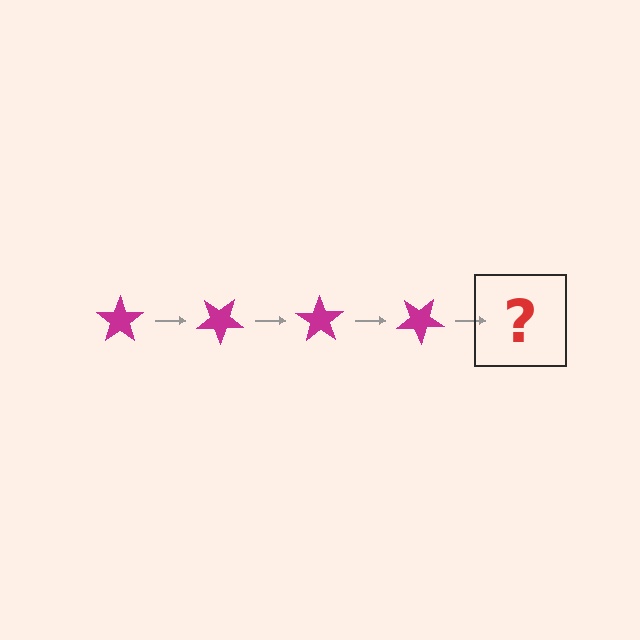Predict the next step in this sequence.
The next step is a magenta star rotated 140 degrees.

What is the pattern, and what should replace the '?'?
The pattern is that the star rotates 35 degrees each step. The '?' should be a magenta star rotated 140 degrees.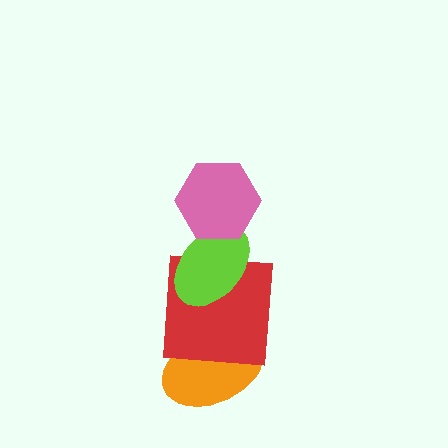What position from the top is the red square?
The red square is 3rd from the top.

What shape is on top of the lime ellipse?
The pink hexagon is on top of the lime ellipse.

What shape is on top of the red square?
The lime ellipse is on top of the red square.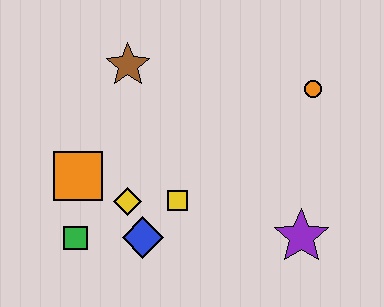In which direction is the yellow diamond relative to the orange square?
The yellow diamond is to the right of the orange square.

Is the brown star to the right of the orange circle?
No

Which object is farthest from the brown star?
The purple star is farthest from the brown star.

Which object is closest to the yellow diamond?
The blue diamond is closest to the yellow diamond.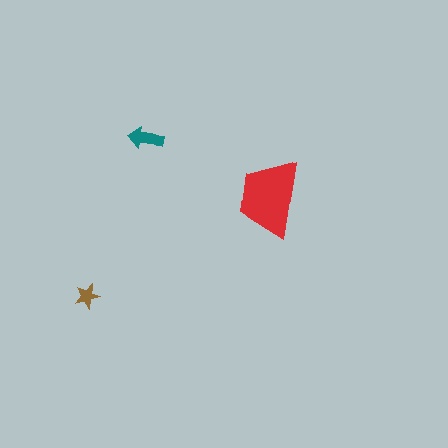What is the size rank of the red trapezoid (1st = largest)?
1st.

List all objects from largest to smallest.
The red trapezoid, the teal arrow, the brown star.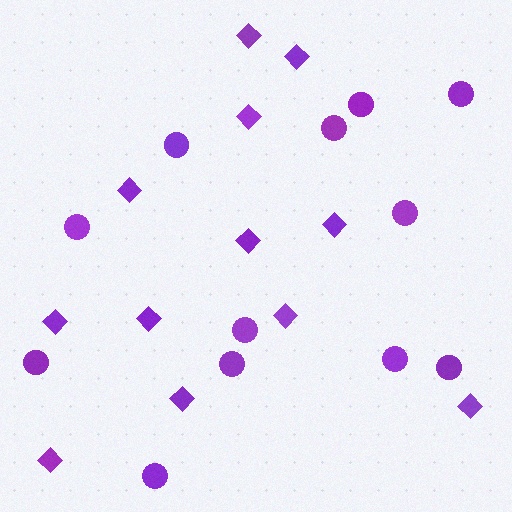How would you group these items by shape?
There are 2 groups: one group of diamonds (12) and one group of circles (12).